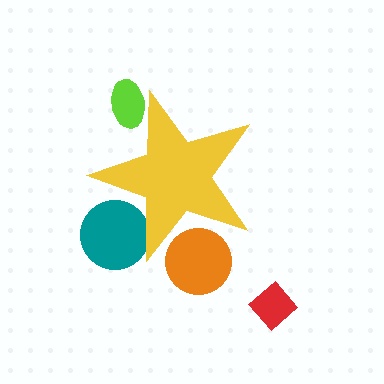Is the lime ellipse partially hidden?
Yes, the lime ellipse is partially hidden behind the yellow star.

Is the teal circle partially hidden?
Yes, the teal circle is partially hidden behind the yellow star.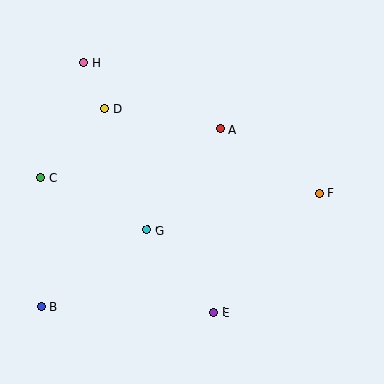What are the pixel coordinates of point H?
Point H is at (84, 62).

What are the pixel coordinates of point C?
Point C is at (41, 177).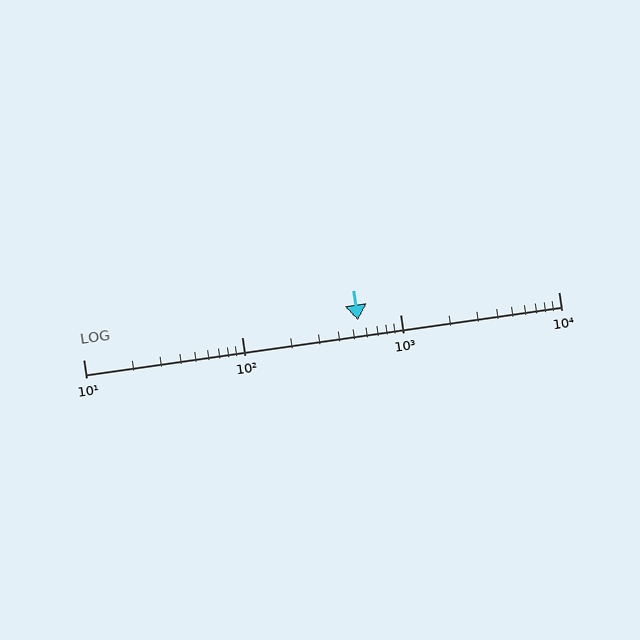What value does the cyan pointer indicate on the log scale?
The pointer indicates approximately 540.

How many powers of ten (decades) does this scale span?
The scale spans 3 decades, from 10 to 10000.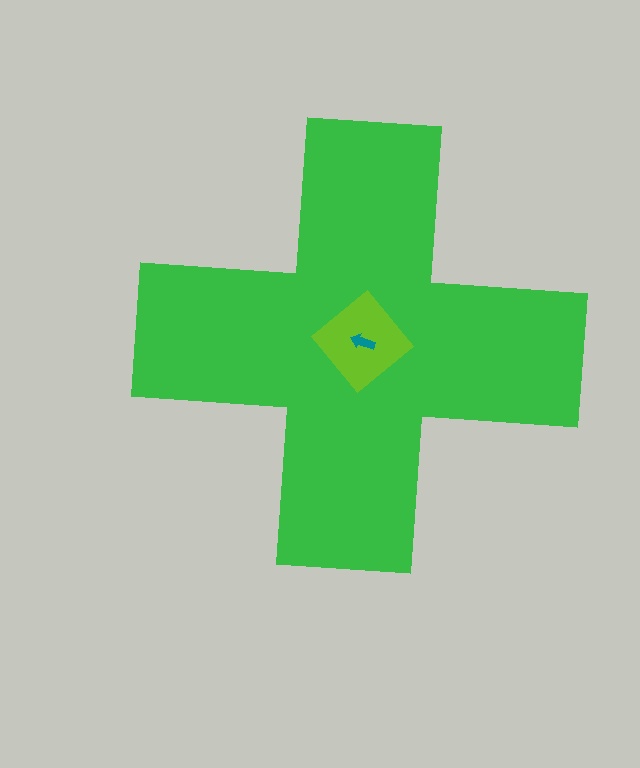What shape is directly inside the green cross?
The lime diamond.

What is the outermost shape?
The green cross.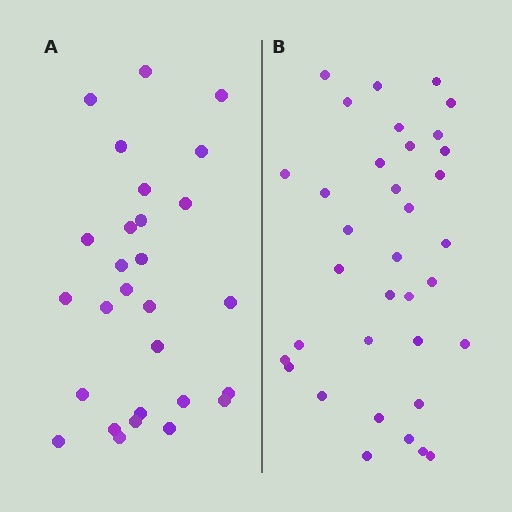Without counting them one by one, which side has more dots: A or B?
Region B (the right region) has more dots.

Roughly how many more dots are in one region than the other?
Region B has roughly 8 or so more dots than region A.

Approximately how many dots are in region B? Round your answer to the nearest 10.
About 40 dots. (The exact count is 35, which rounds to 40.)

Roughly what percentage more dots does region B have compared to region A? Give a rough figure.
About 25% more.